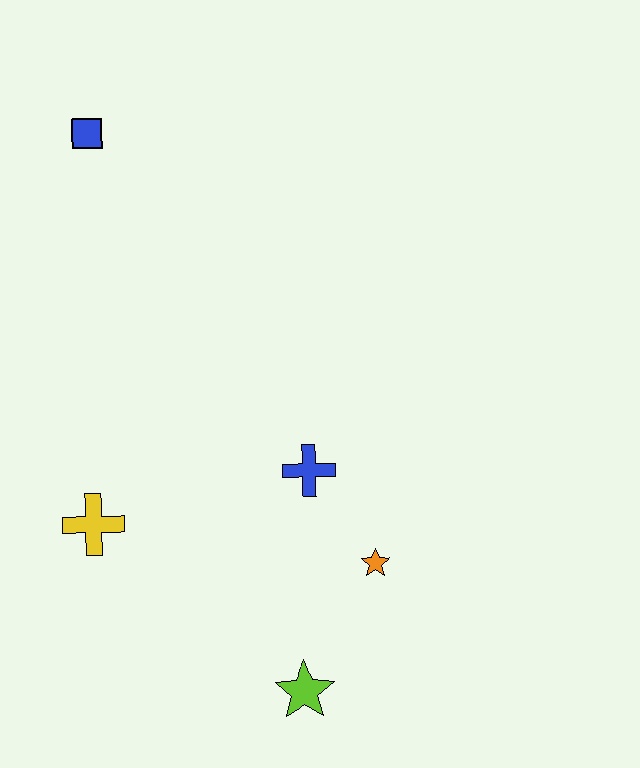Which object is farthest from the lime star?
The blue square is farthest from the lime star.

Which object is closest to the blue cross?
The orange star is closest to the blue cross.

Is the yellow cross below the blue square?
Yes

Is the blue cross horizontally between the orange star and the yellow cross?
Yes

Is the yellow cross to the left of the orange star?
Yes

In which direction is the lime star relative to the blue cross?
The lime star is below the blue cross.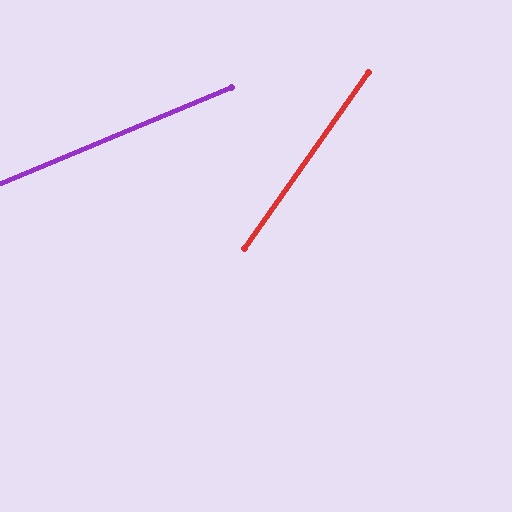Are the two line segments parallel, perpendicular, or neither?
Neither parallel nor perpendicular — they differ by about 33°.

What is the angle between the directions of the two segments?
Approximately 33 degrees.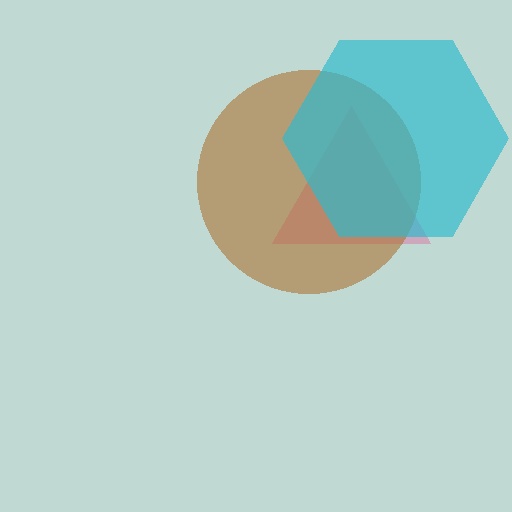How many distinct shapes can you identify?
There are 3 distinct shapes: a pink triangle, a brown circle, a cyan hexagon.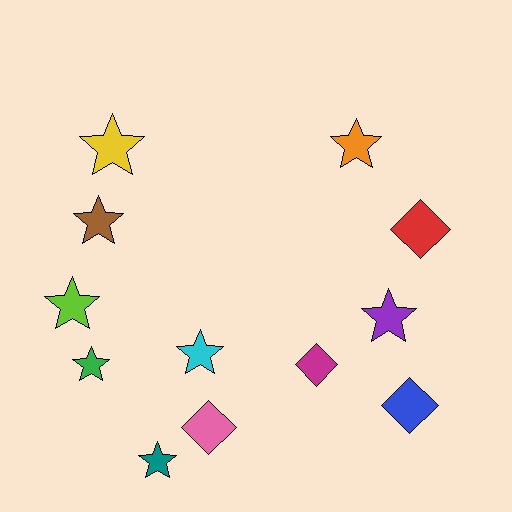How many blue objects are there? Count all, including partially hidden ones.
There is 1 blue object.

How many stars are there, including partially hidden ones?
There are 8 stars.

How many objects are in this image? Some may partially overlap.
There are 12 objects.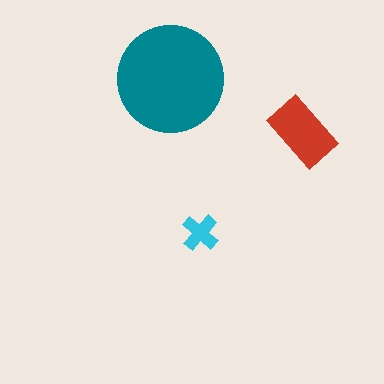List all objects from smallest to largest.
The cyan cross, the red rectangle, the teal circle.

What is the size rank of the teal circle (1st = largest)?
1st.